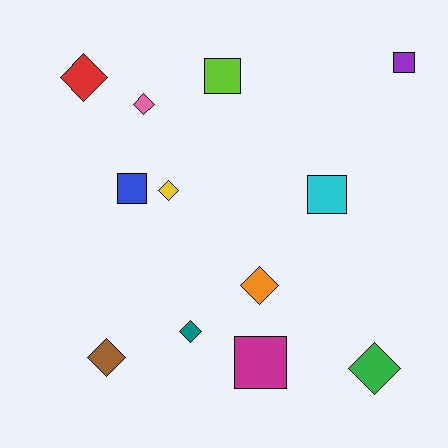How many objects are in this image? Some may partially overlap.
There are 12 objects.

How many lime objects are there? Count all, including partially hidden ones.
There is 1 lime object.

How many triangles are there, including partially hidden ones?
There are no triangles.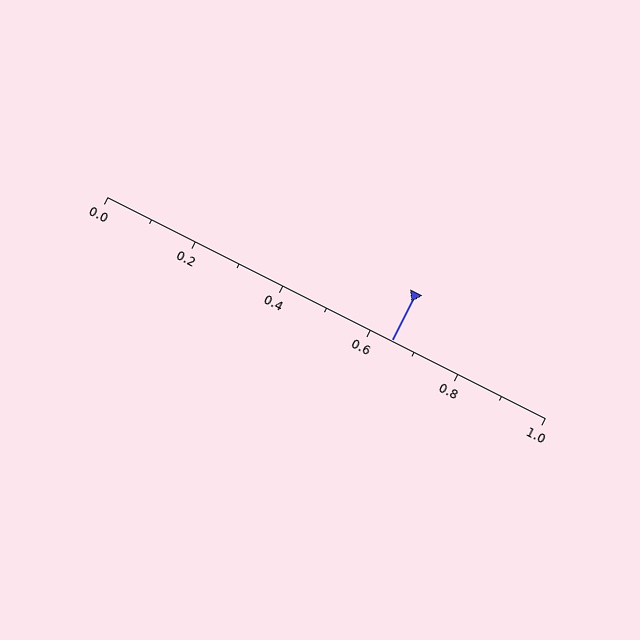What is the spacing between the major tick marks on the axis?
The major ticks are spaced 0.2 apart.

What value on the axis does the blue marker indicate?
The marker indicates approximately 0.65.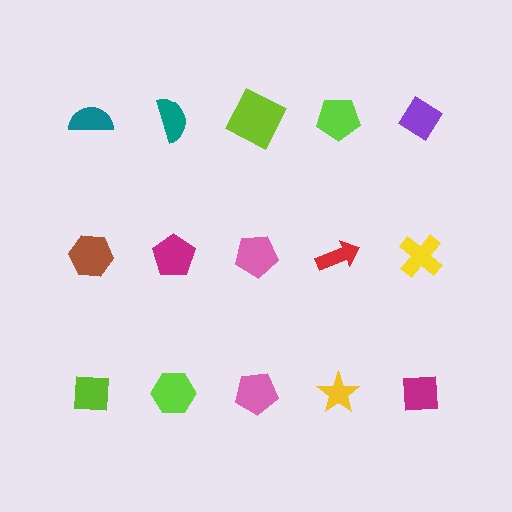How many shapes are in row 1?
5 shapes.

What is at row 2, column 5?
A yellow cross.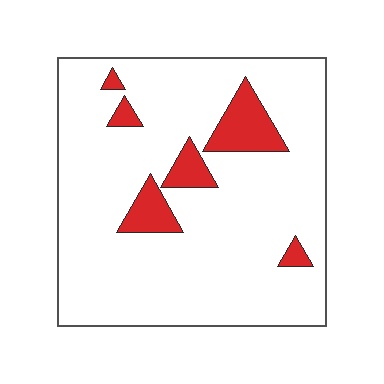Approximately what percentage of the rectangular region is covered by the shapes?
Approximately 10%.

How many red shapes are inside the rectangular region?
6.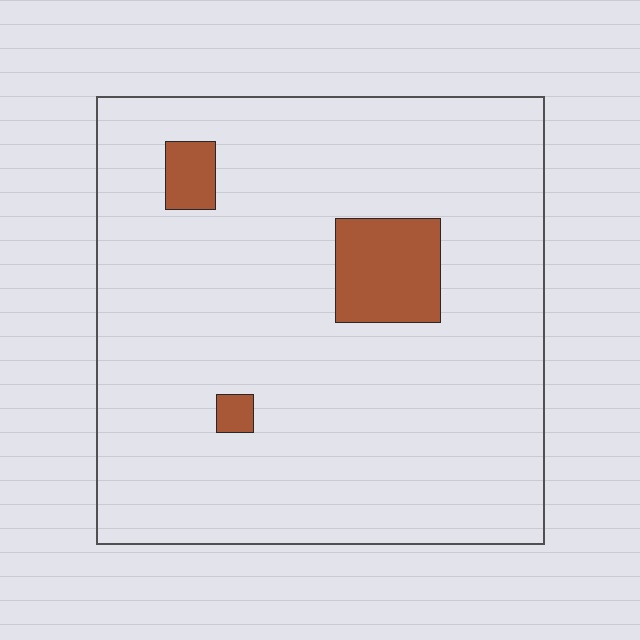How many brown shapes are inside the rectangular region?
3.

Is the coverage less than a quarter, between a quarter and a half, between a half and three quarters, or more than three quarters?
Less than a quarter.